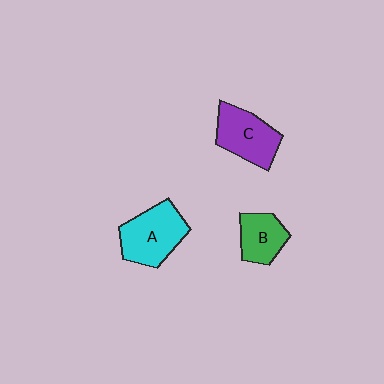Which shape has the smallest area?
Shape B (green).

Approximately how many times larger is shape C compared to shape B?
Approximately 1.4 times.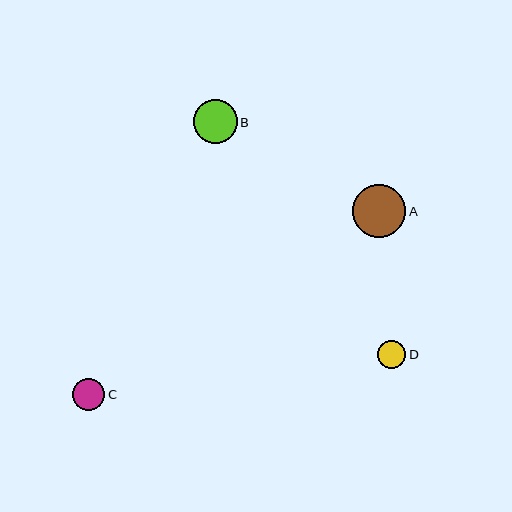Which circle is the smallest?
Circle D is the smallest with a size of approximately 28 pixels.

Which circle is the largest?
Circle A is the largest with a size of approximately 54 pixels.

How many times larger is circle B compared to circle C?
Circle B is approximately 1.4 times the size of circle C.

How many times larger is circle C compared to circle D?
Circle C is approximately 1.1 times the size of circle D.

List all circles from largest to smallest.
From largest to smallest: A, B, C, D.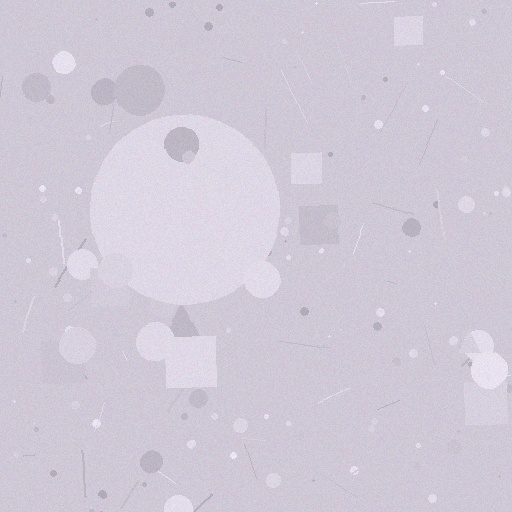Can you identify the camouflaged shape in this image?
The camouflaged shape is a circle.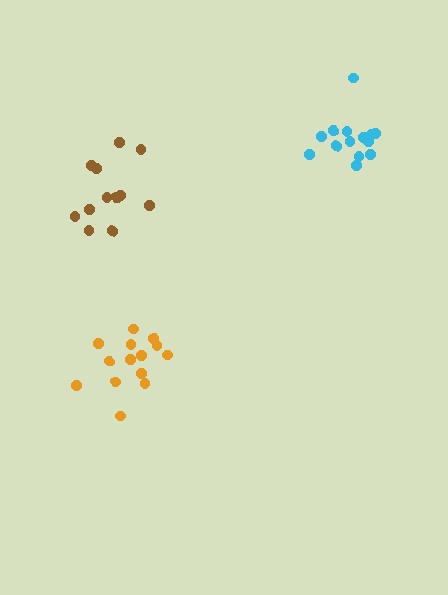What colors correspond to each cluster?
The clusters are colored: brown, cyan, orange.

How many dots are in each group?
Group 1: 13 dots, Group 2: 14 dots, Group 3: 14 dots (41 total).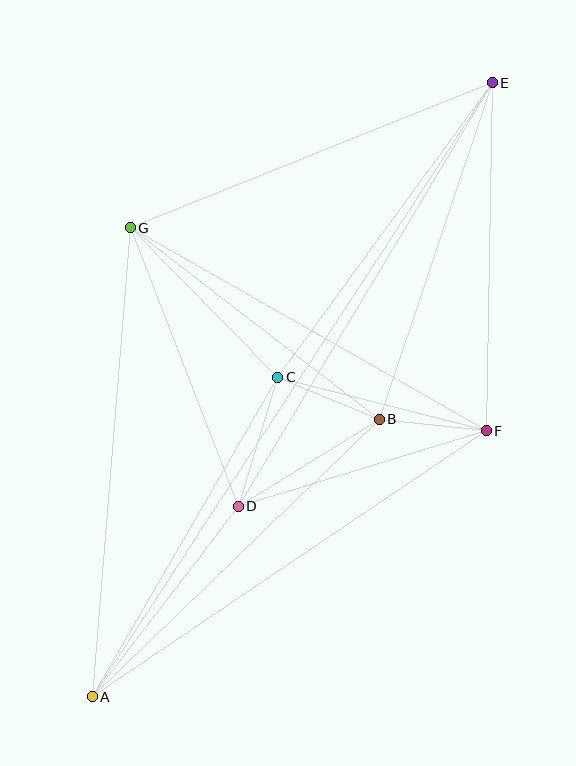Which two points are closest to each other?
Points B and F are closest to each other.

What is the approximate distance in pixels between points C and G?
The distance between C and G is approximately 210 pixels.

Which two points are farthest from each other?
Points A and E are farthest from each other.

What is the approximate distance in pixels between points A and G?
The distance between A and G is approximately 470 pixels.